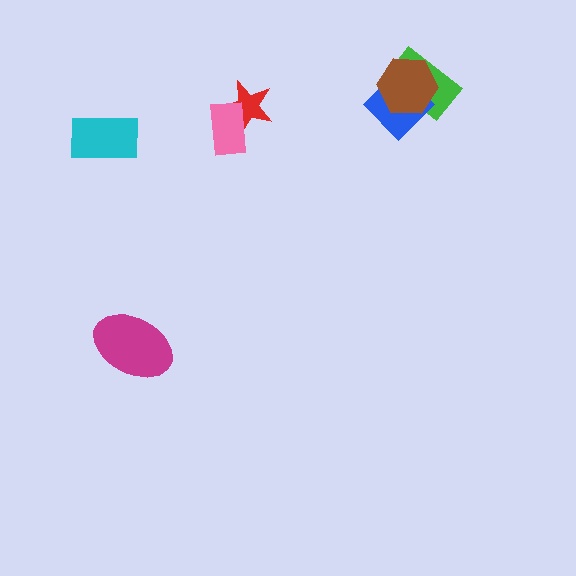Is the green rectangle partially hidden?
Yes, it is partially covered by another shape.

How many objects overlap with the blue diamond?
2 objects overlap with the blue diamond.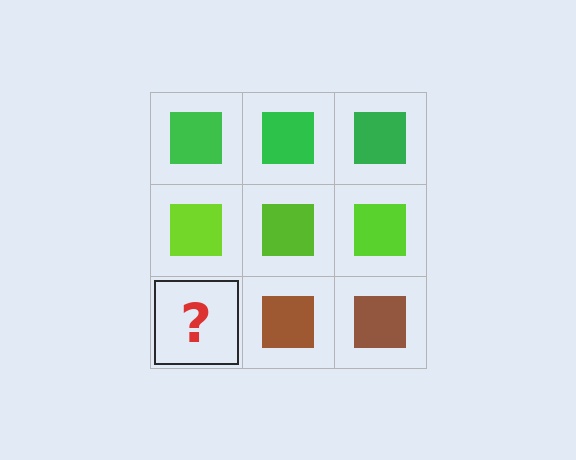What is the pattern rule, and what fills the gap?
The rule is that each row has a consistent color. The gap should be filled with a brown square.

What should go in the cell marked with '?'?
The missing cell should contain a brown square.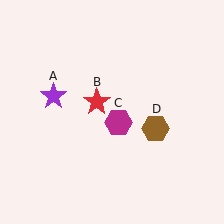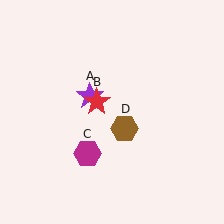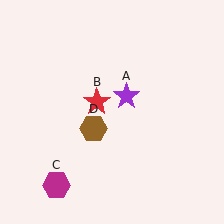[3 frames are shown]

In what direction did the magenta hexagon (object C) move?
The magenta hexagon (object C) moved down and to the left.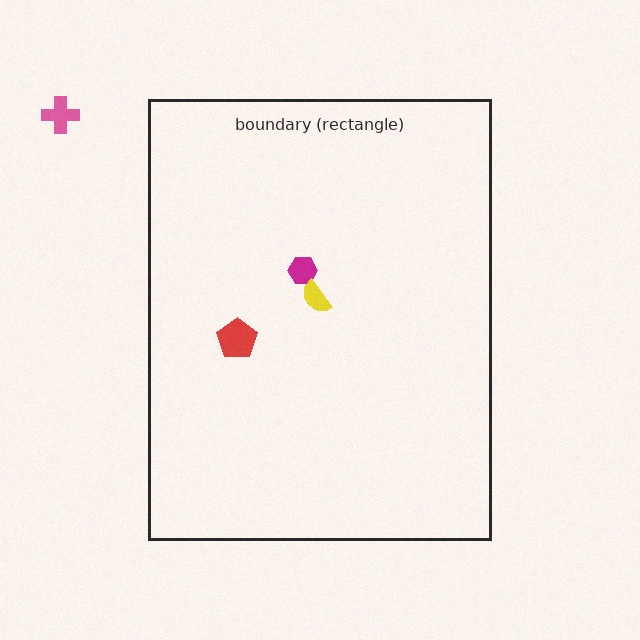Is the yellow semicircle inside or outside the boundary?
Inside.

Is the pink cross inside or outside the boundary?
Outside.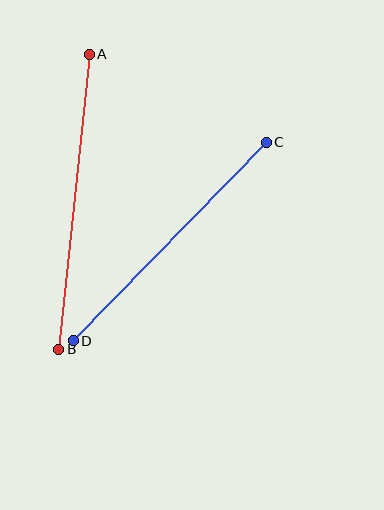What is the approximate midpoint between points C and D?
The midpoint is at approximately (170, 242) pixels.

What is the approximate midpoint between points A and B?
The midpoint is at approximately (74, 202) pixels.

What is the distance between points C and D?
The distance is approximately 277 pixels.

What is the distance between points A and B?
The distance is approximately 297 pixels.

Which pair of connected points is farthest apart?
Points A and B are farthest apart.